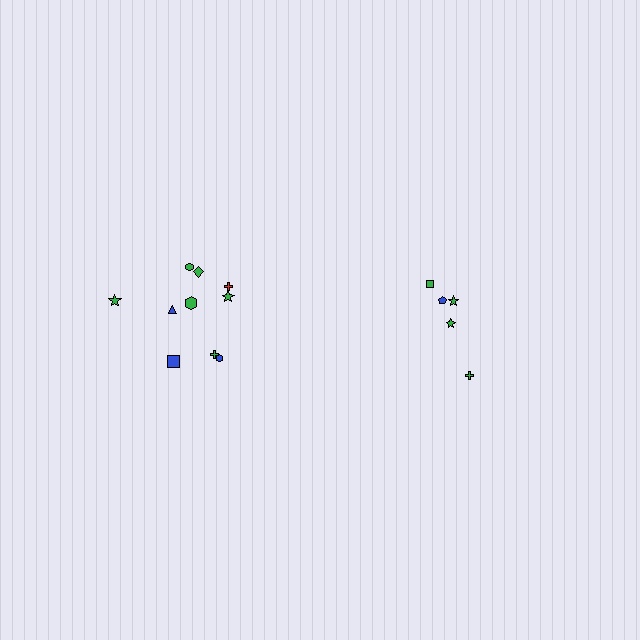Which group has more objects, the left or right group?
The left group.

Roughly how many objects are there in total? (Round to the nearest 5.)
Roughly 15 objects in total.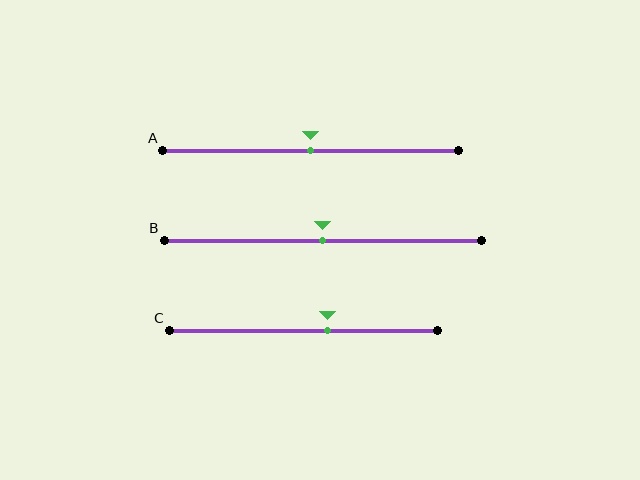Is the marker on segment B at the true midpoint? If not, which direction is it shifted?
Yes, the marker on segment B is at the true midpoint.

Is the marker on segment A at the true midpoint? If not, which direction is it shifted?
Yes, the marker on segment A is at the true midpoint.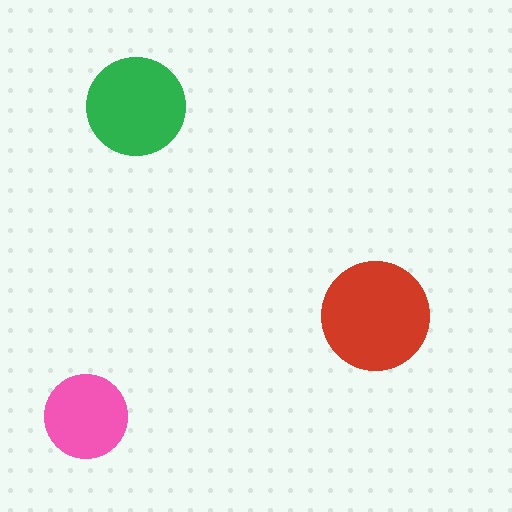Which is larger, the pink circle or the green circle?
The green one.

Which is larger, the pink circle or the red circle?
The red one.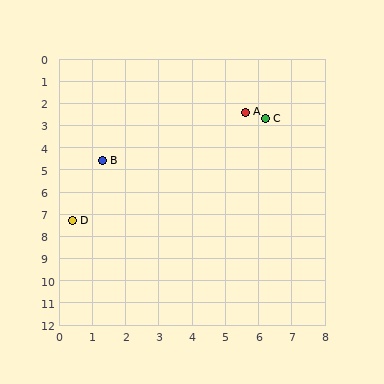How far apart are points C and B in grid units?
Points C and B are about 5.3 grid units apart.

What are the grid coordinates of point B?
Point B is at approximately (1.3, 4.6).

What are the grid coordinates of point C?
Point C is at approximately (6.2, 2.7).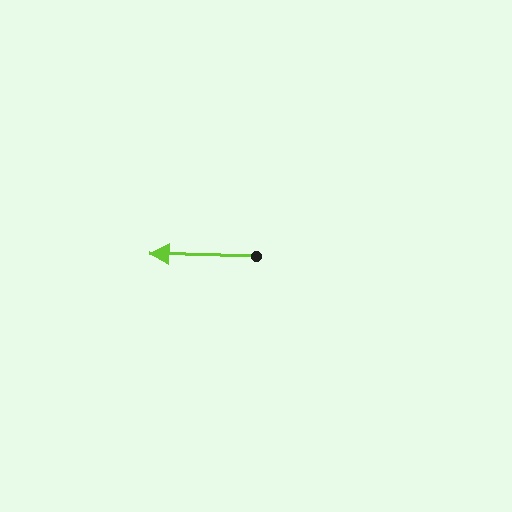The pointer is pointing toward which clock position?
Roughly 9 o'clock.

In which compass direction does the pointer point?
West.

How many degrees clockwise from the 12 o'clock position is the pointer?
Approximately 271 degrees.